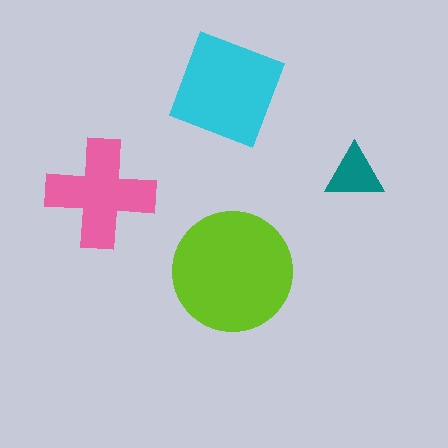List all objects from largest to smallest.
The lime circle, the cyan square, the pink cross, the teal triangle.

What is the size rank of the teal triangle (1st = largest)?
4th.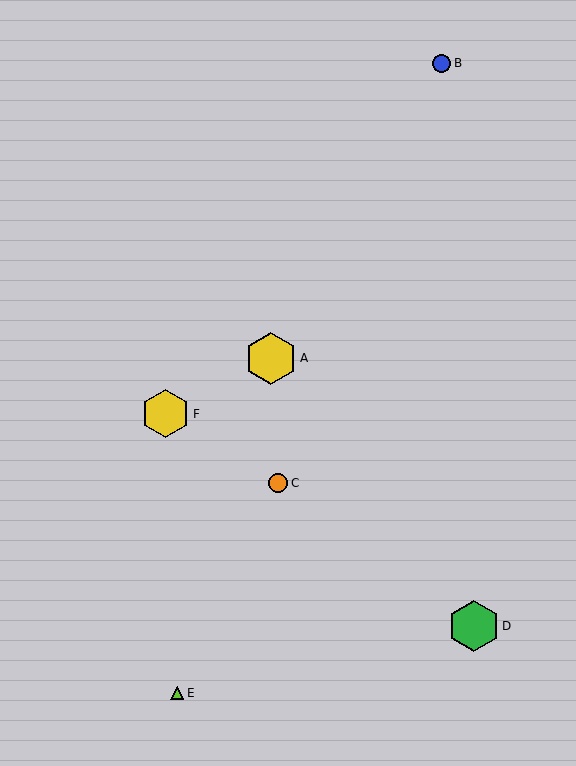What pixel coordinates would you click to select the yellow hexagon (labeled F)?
Click at (166, 414) to select the yellow hexagon F.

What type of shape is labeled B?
Shape B is a blue circle.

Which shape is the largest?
The yellow hexagon (labeled A) is the largest.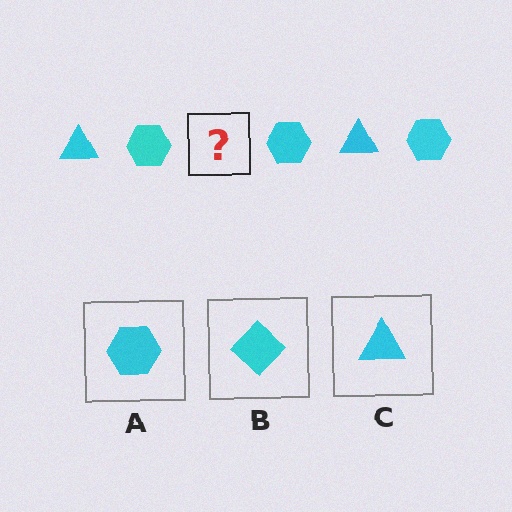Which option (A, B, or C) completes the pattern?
C.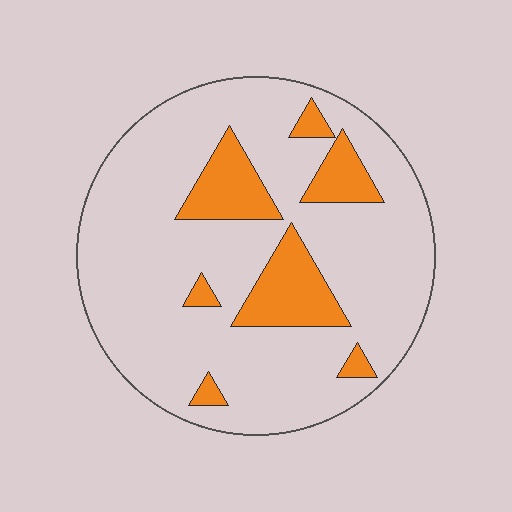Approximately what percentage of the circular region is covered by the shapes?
Approximately 20%.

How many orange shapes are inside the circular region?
7.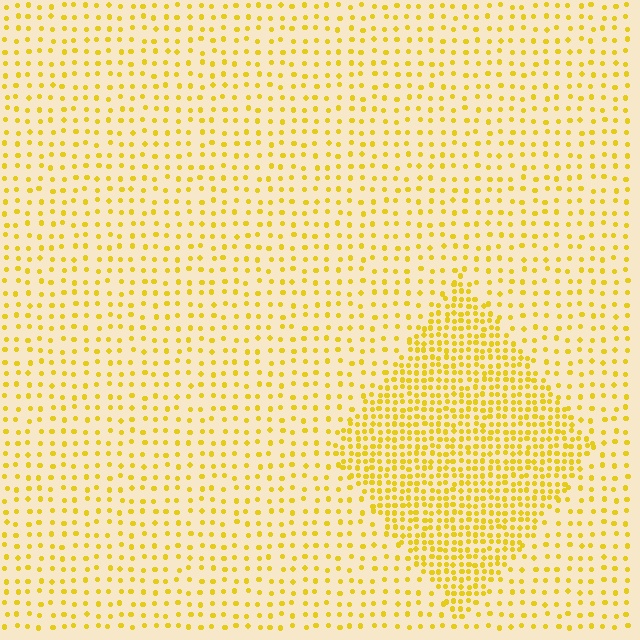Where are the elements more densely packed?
The elements are more densely packed inside the diamond boundary.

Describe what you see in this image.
The image contains small yellow elements arranged at two different densities. A diamond-shaped region is visible where the elements are more densely packed than the surrounding area.